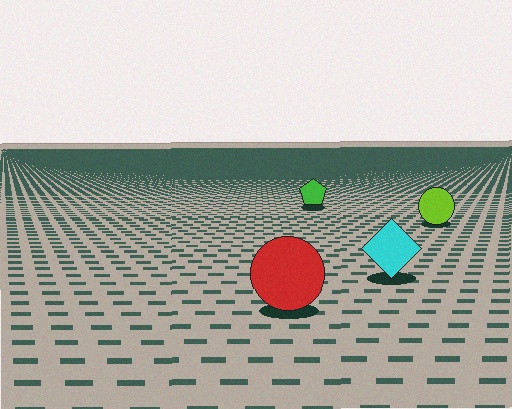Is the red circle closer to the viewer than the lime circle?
Yes. The red circle is closer — you can tell from the texture gradient: the ground texture is coarser near it.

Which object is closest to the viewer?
The red circle is closest. The texture marks near it are larger and more spread out.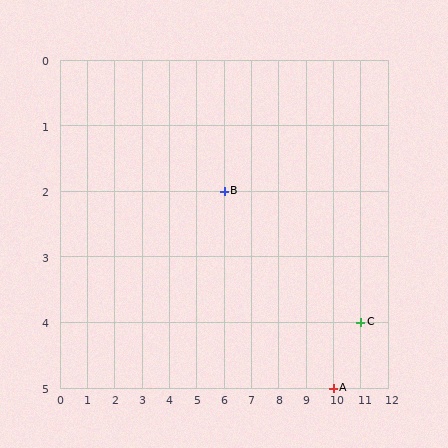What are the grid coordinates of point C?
Point C is at grid coordinates (11, 4).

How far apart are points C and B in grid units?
Points C and B are 5 columns and 2 rows apart (about 5.4 grid units diagonally).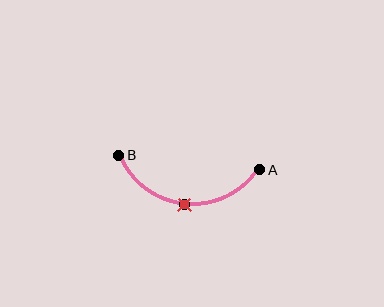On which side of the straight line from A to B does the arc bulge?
The arc bulges below the straight line connecting A and B.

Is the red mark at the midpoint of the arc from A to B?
Yes. The red mark lies on the arc at equal arc-length from both A and B — it is the arc midpoint.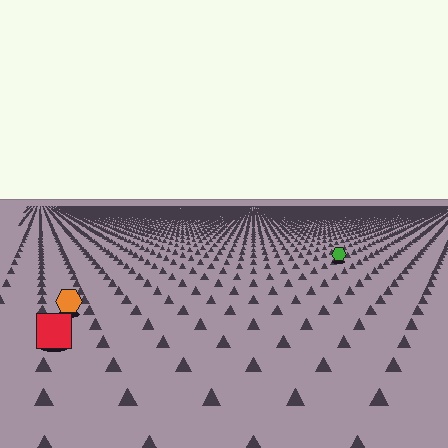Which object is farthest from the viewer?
The green hexagon is farthest from the viewer. It appears smaller and the ground texture around it is denser.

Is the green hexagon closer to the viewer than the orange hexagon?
No. The orange hexagon is closer — you can tell from the texture gradient: the ground texture is coarser near it.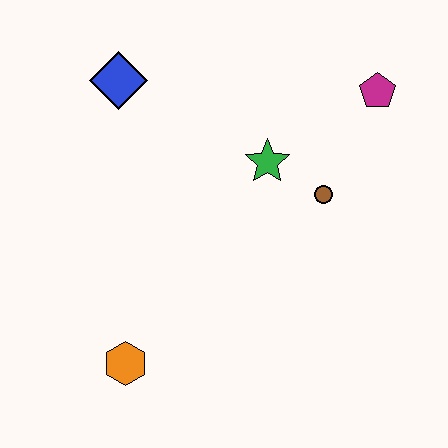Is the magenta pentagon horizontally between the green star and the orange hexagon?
No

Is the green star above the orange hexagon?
Yes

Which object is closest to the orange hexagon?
The green star is closest to the orange hexagon.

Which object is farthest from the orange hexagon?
The magenta pentagon is farthest from the orange hexagon.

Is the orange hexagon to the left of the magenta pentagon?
Yes